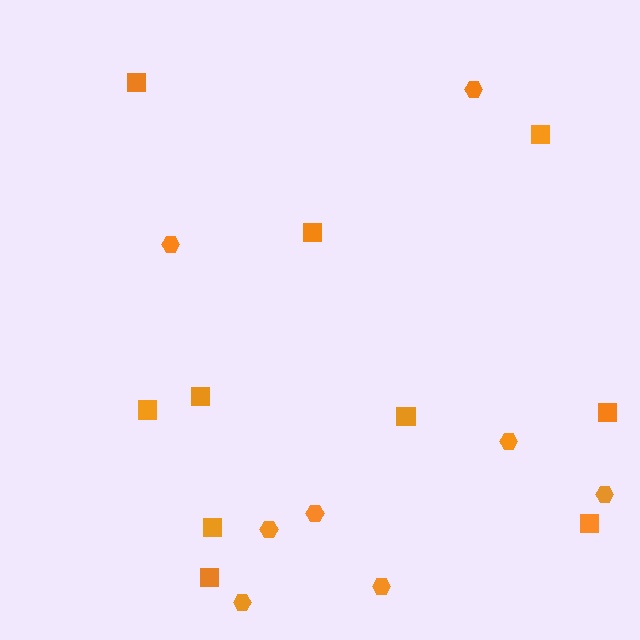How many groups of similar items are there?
There are 2 groups: one group of squares (10) and one group of hexagons (8).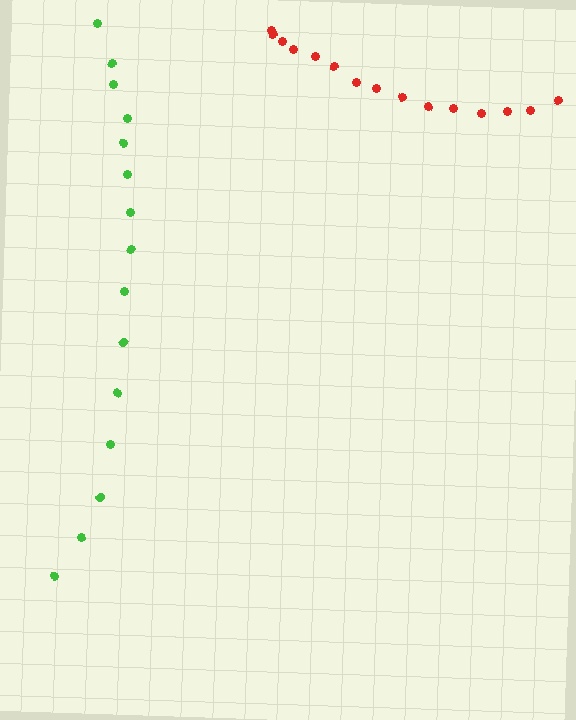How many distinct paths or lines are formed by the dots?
There are 2 distinct paths.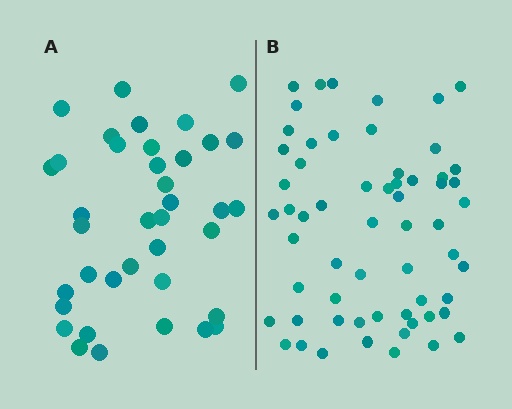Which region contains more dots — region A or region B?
Region B (the right region) has more dots.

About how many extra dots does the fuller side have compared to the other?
Region B has approximately 20 more dots than region A.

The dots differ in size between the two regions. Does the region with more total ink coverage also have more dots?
No. Region A has more total ink coverage because its dots are larger, but region B actually contains more individual dots. Total area can be misleading — the number of items is what matters here.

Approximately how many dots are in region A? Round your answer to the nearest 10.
About 40 dots. (The exact count is 38, which rounds to 40.)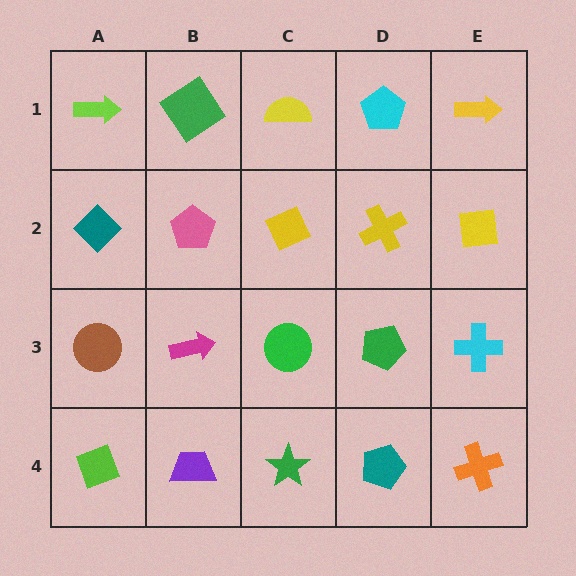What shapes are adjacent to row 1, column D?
A yellow cross (row 2, column D), a yellow semicircle (row 1, column C), a yellow arrow (row 1, column E).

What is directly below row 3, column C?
A green star.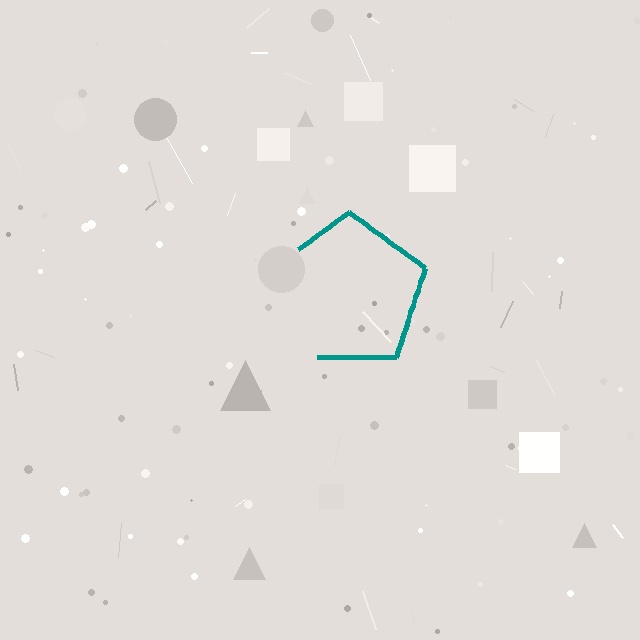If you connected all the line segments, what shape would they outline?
They would outline a pentagon.